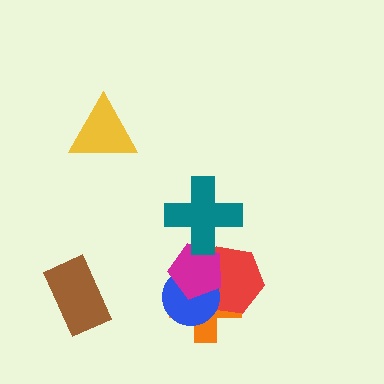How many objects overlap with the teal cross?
1 object overlaps with the teal cross.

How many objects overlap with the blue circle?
3 objects overlap with the blue circle.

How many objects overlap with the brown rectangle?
0 objects overlap with the brown rectangle.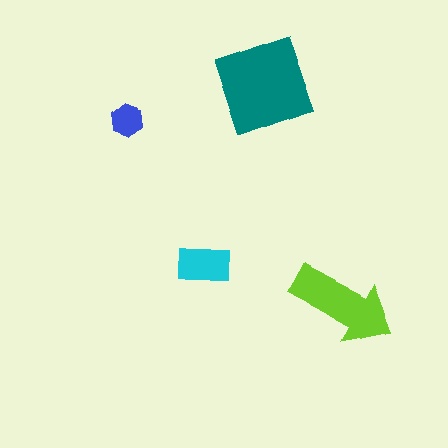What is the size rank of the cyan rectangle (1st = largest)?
3rd.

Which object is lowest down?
The lime arrow is bottommost.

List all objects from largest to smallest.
The teal square, the lime arrow, the cyan rectangle, the blue hexagon.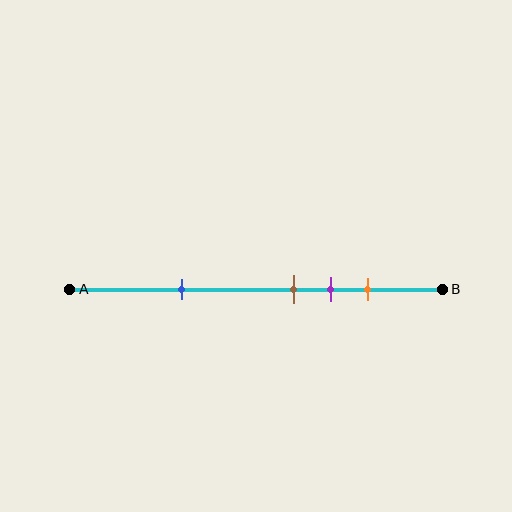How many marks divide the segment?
There are 4 marks dividing the segment.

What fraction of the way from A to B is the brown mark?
The brown mark is approximately 60% (0.6) of the way from A to B.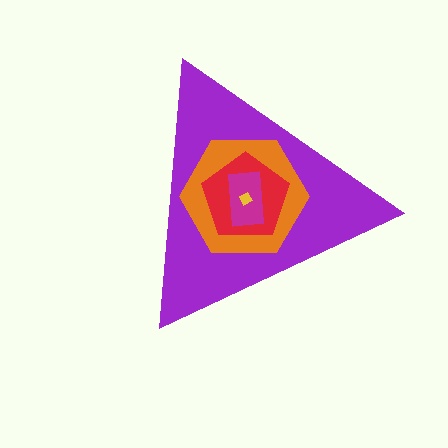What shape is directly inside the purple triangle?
The orange hexagon.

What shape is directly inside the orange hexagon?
The red pentagon.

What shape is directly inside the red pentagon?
The magenta rectangle.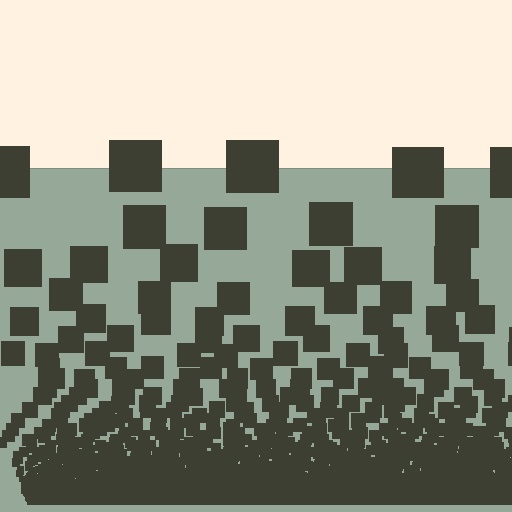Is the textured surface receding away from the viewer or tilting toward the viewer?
The surface appears to tilt toward the viewer. Texture elements get larger and sparser toward the top.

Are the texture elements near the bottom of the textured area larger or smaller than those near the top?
Smaller. The gradient is inverted — elements near the bottom are smaller and denser.